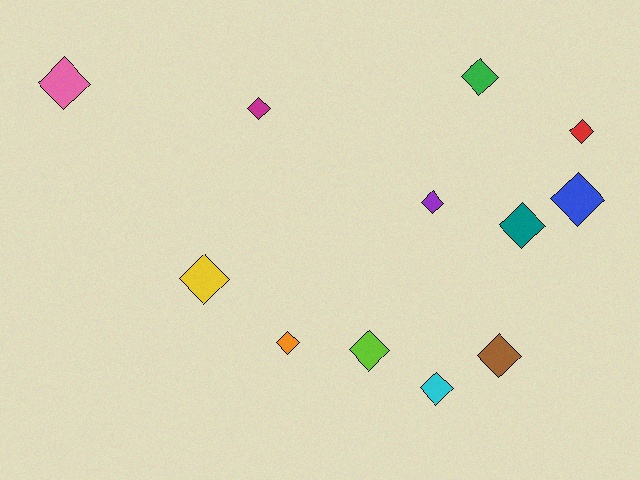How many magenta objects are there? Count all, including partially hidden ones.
There is 1 magenta object.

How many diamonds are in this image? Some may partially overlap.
There are 12 diamonds.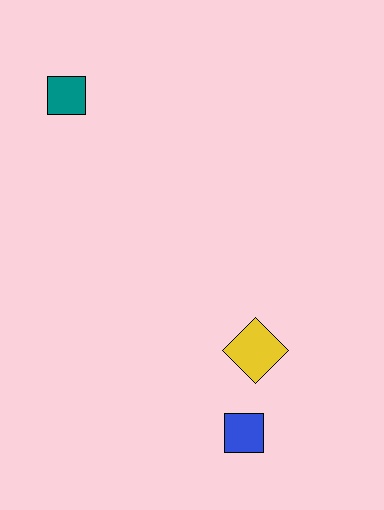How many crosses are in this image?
There are no crosses.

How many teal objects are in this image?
There is 1 teal object.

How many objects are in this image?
There are 3 objects.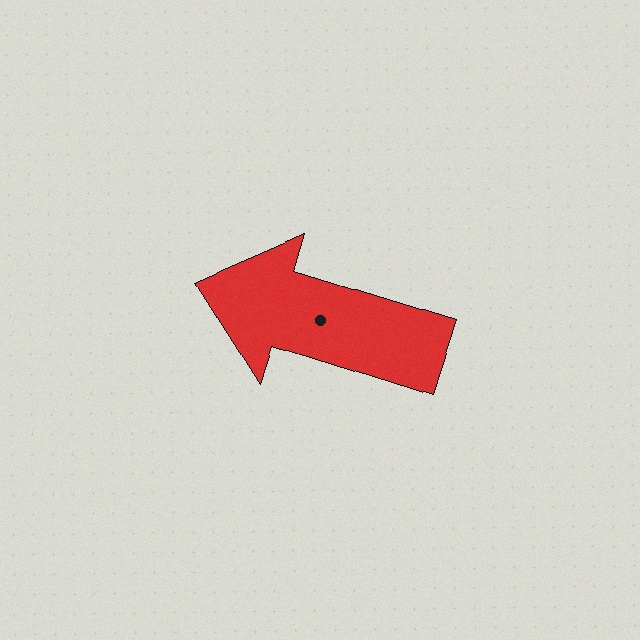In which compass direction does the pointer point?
West.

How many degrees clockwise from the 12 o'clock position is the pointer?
Approximately 287 degrees.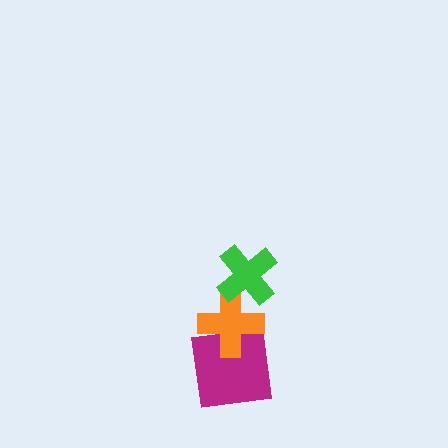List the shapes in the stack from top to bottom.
From top to bottom: the green cross, the orange cross, the magenta square.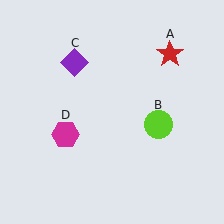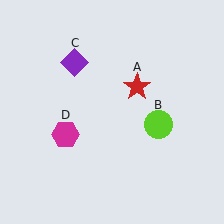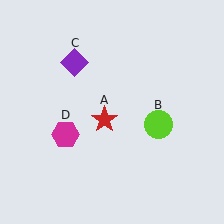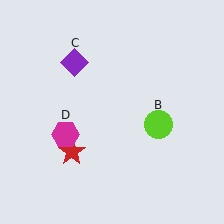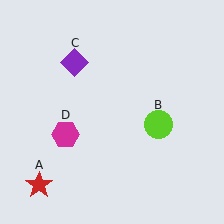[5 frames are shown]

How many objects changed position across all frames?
1 object changed position: red star (object A).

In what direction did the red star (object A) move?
The red star (object A) moved down and to the left.